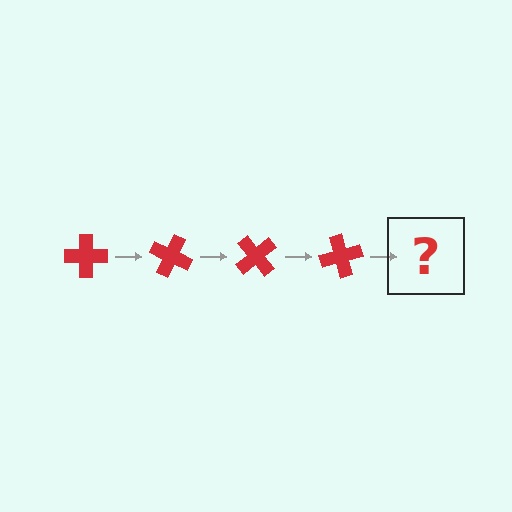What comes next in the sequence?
The next element should be a red cross rotated 100 degrees.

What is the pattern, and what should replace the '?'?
The pattern is that the cross rotates 25 degrees each step. The '?' should be a red cross rotated 100 degrees.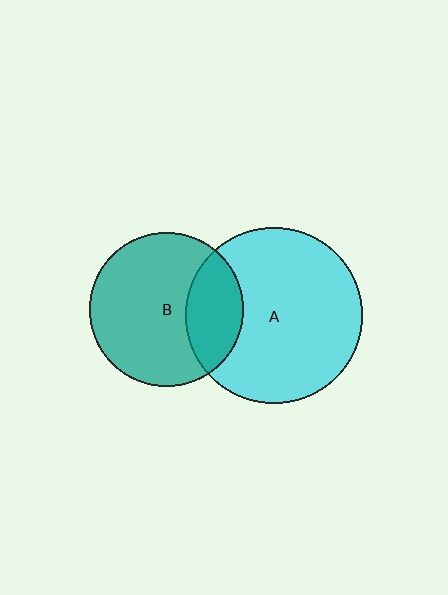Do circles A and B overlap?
Yes.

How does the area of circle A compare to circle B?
Approximately 1.3 times.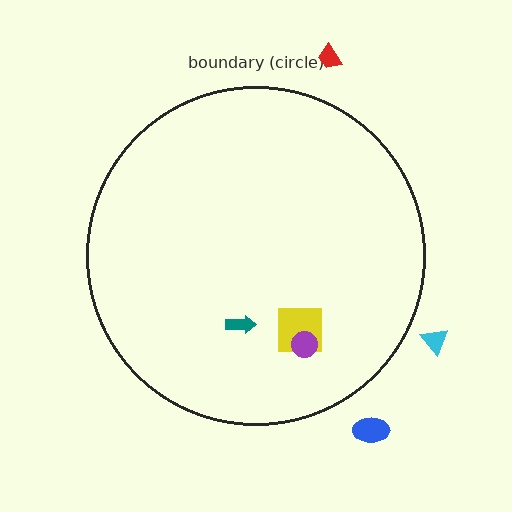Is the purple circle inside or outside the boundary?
Inside.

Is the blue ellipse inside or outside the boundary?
Outside.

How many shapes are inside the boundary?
3 inside, 3 outside.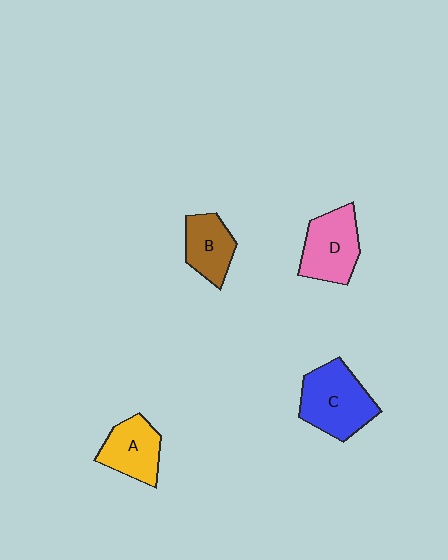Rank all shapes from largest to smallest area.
From largest to smallest: C (blue), D (pink), A (yellow), B (brown).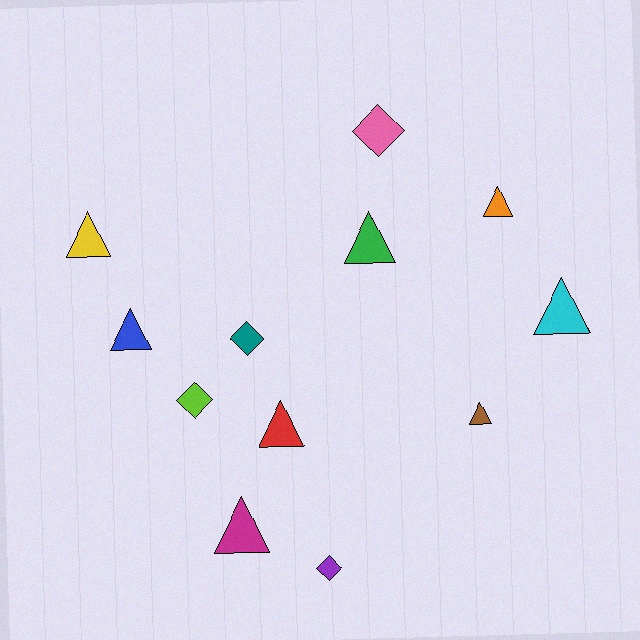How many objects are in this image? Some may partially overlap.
There are 12 objects.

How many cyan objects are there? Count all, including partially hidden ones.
There is 1 cyan object.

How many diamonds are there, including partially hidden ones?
There are 4 diamonds.